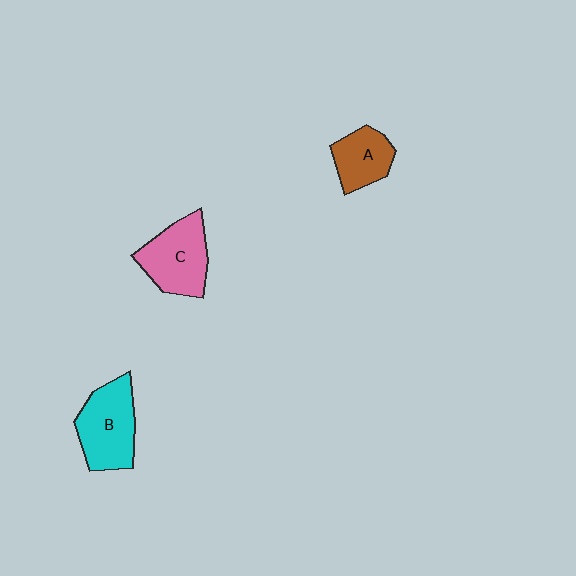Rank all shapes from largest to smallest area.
From largest to smallest: B (cyan), C (pink), A (brown).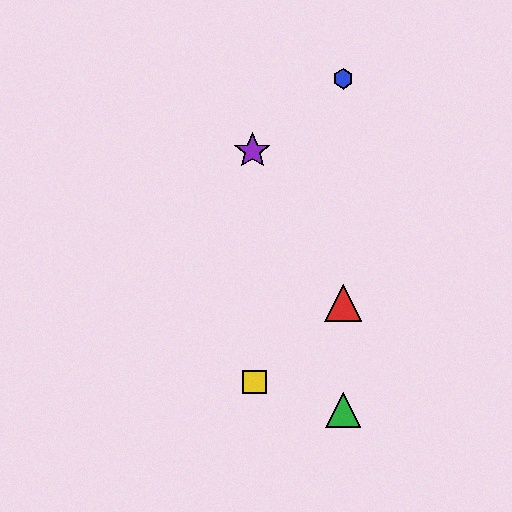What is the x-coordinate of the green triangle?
The green triangle is at x≈343.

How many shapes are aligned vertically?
3 shapes (the red triangle, the blue hexagon, the green triangle) are aligned vertically.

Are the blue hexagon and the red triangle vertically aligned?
Yes, both are at x≈343.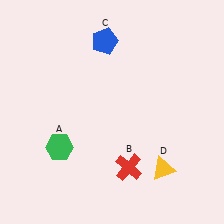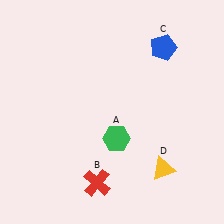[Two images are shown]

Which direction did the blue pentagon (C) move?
The blue pentagon (C) moved right.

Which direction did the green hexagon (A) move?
The green hexagon (A) moved right.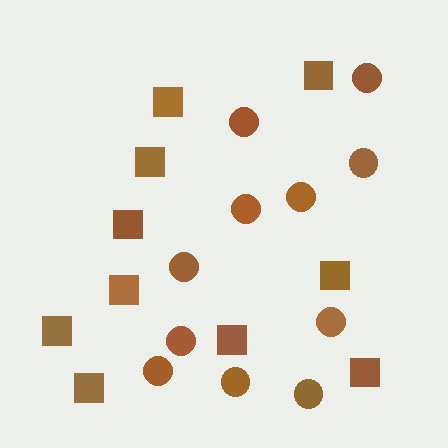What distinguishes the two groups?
There are 2 groups: one group of circles (11) and one group of squares (10).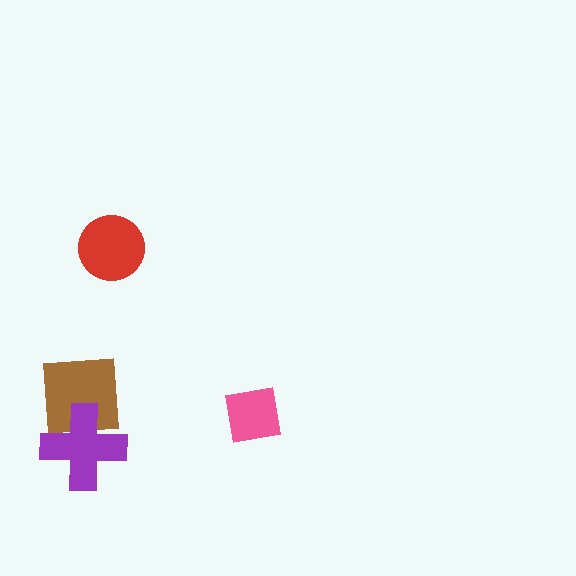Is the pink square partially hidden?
No, no other shape covers it.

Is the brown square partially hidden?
Yes, it is partially covered by another shape.